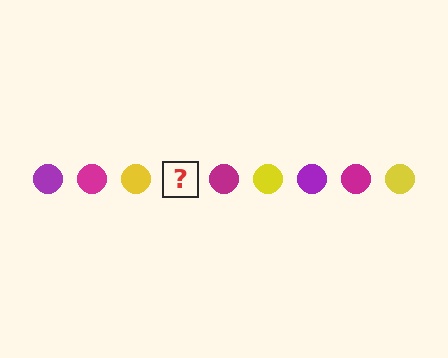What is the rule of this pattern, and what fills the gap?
The rule is that the pattern cycles through purple, magenta, yellow circles. The gap should be filled with a purple circle.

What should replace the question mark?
The question mark should be replaced with a purple circle.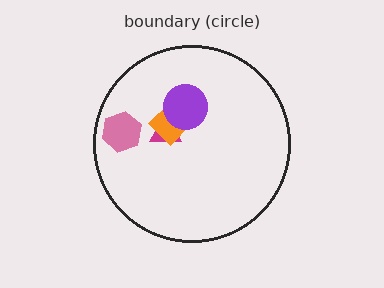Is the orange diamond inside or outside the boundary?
Inside.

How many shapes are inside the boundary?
4 inside, 0 outside.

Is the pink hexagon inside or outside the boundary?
Inside.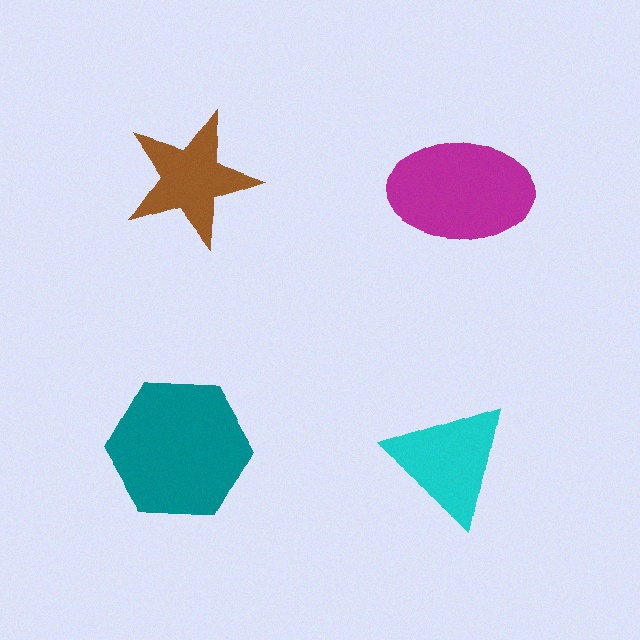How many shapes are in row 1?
2 shapes.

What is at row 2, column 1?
A teal hexagon.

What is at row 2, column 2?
A cyan triangle.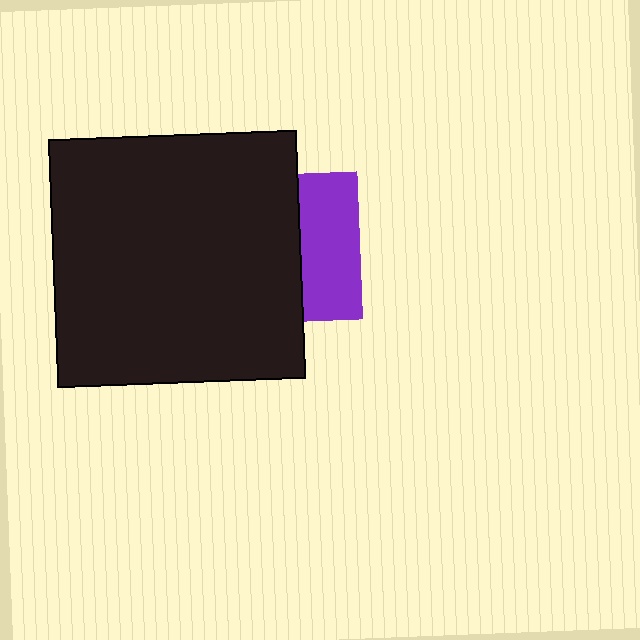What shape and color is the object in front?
The object in front is a black square.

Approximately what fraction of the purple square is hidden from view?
Roughly 59% of the purple square is hidden behind the black square.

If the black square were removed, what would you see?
You would see the complete purple square.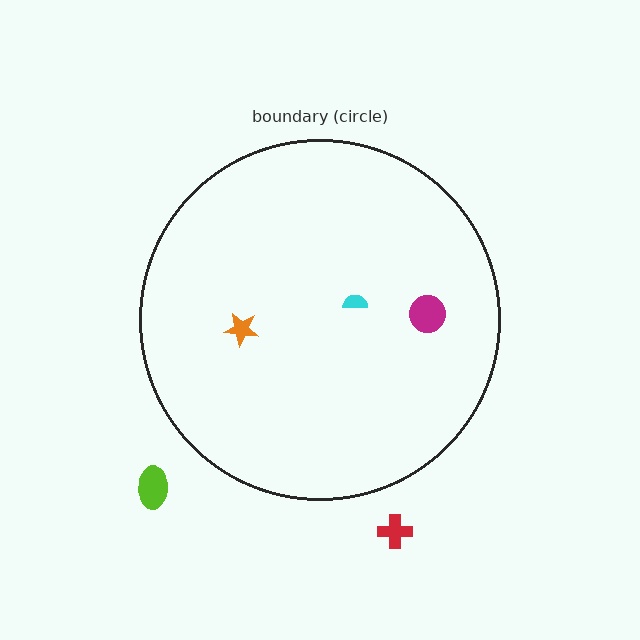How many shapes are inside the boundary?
3 inside, 2 outside.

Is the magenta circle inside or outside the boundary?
Inside.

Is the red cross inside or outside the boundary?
Outside.